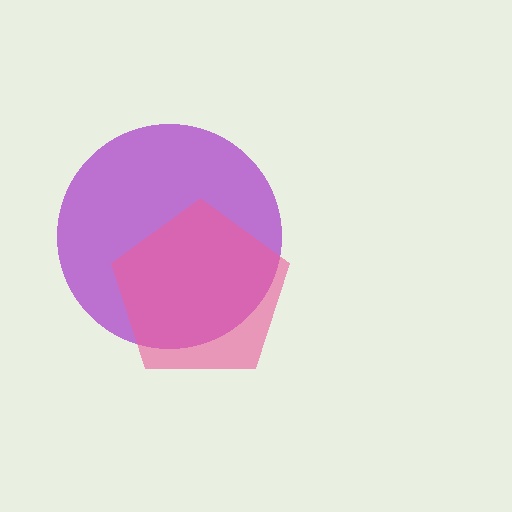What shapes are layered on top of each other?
The layered shapes are: a purple circle, a pink pentagon.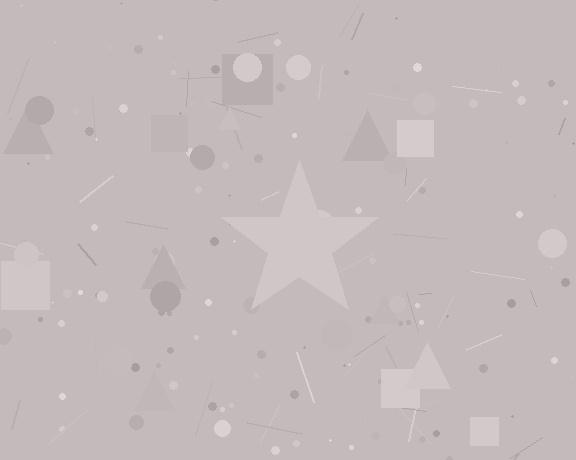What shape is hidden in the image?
A star is hidden in the image.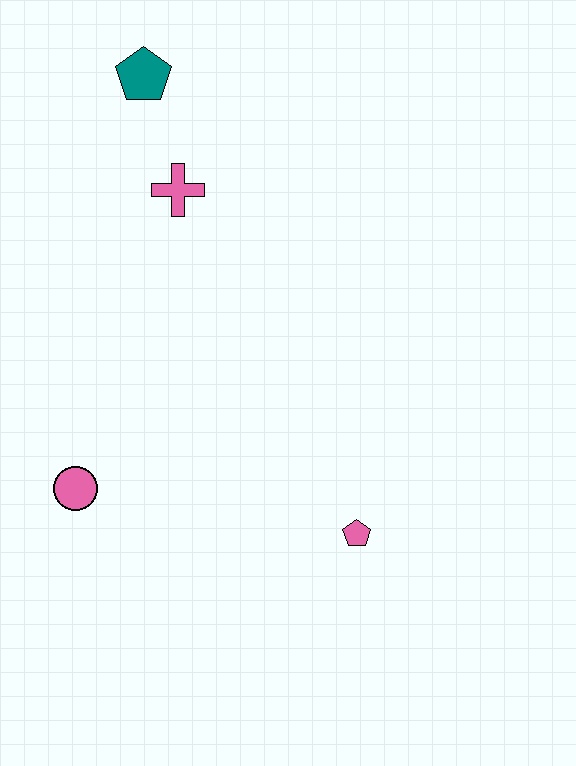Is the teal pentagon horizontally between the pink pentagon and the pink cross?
No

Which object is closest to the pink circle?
The pink pentagon is closest to the pink circle.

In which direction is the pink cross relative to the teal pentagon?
The pink cross is below the teal pentagon.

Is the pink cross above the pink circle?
Yes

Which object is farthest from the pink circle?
The teal pentagon is farthest from the pink circle.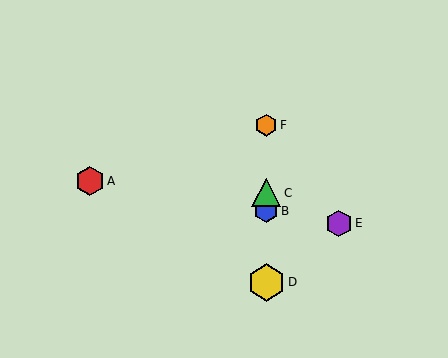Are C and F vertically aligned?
Yes, both are at x≈266.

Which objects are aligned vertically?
Objects B, C, D, F are aligned vertically.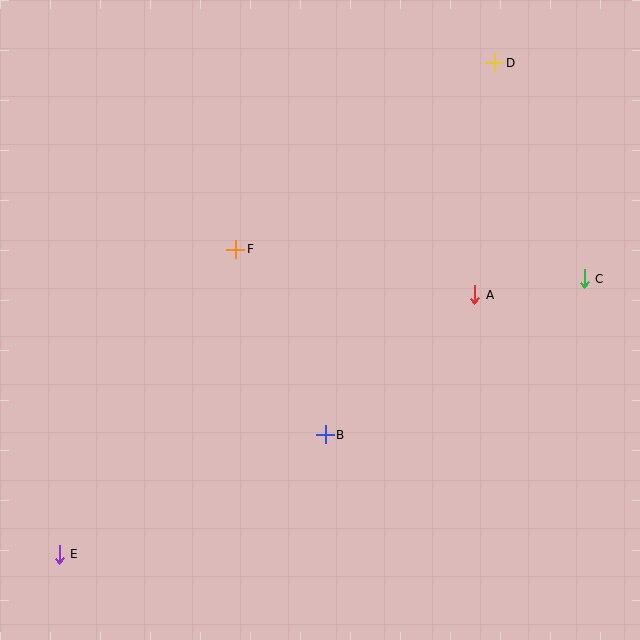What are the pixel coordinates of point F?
Point F is at (236, 249).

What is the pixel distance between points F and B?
The distance between F and B is 206 pixels.